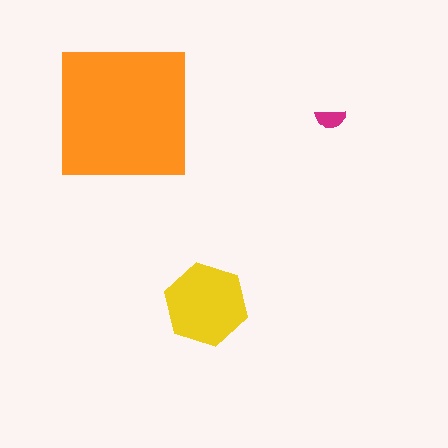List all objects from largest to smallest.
The orange square, the yellow hexagon, the magenta semicircle.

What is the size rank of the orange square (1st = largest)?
1st.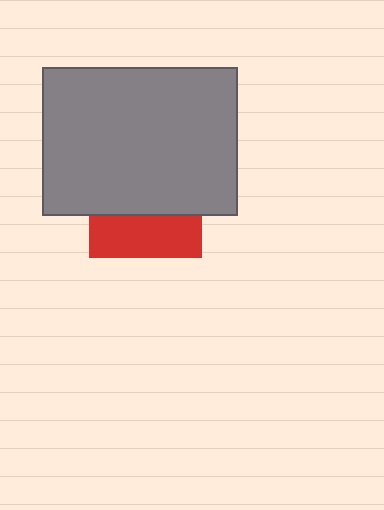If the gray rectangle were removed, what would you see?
You would see the complete red square.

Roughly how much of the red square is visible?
A small part of it is visible (roughly 37%).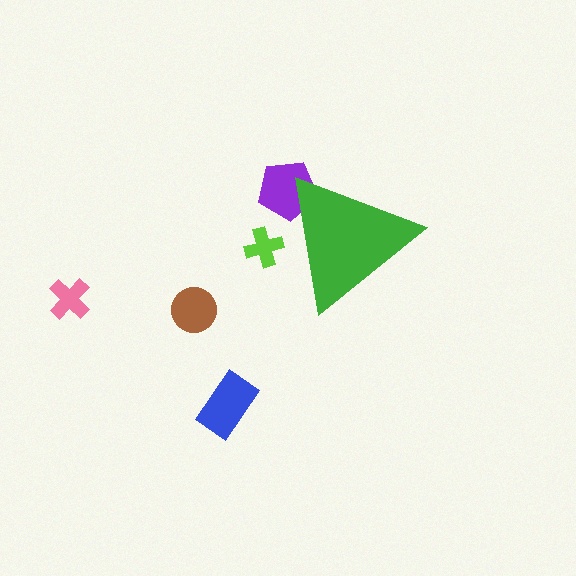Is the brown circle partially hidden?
No, the brown circle is fully visible.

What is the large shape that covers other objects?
A green triangle.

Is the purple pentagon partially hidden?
Yes, the purple pentagon is partially hidden behind the green triangle.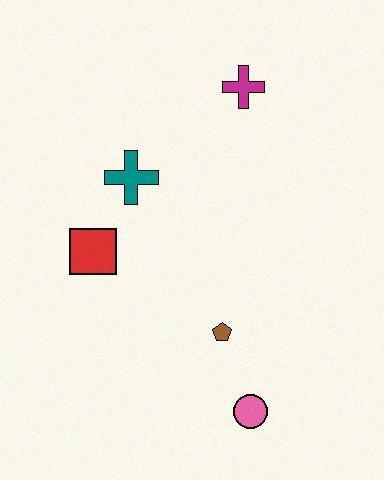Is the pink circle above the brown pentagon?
No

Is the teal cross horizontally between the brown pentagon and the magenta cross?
No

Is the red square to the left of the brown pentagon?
Yes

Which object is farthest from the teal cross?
The pink circle is farthest from the teal cross.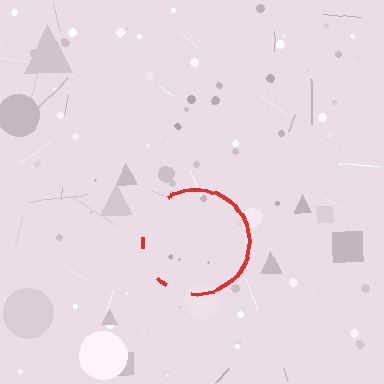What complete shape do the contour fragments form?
The contour fragments form a circle.